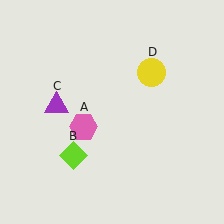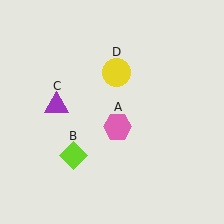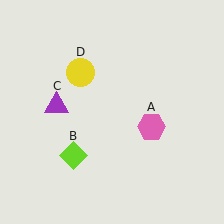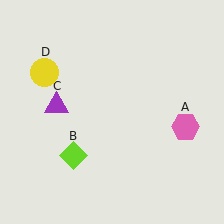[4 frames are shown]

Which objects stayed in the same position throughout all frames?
Lime diamond (object B) and purple triangle (object C) remained stationary.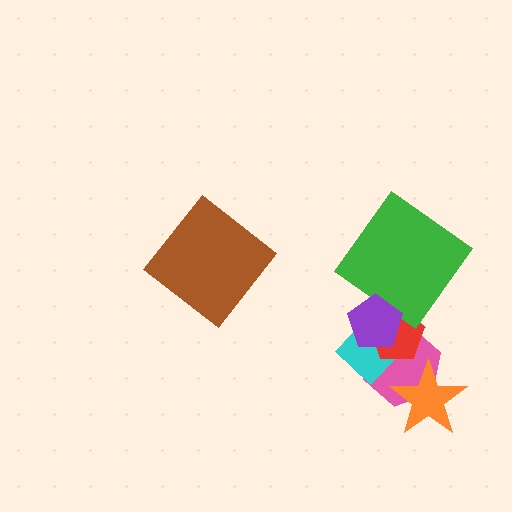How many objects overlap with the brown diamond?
0 objects overlap with the brown diamond.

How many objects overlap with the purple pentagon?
4 objects overlap with the purple pentagon.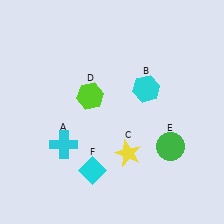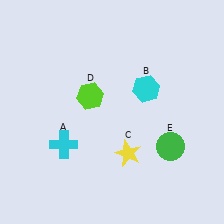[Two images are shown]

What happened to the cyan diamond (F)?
The cyan diamond (F) was removed in Image 2. It was in the bottom-left area of Image 1.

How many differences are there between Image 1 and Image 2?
There is 1 difference between the two images.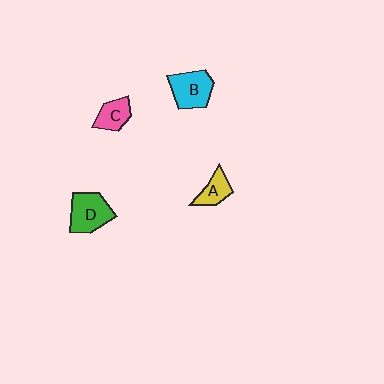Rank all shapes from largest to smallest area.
From largest to smallest: D (green), B (cyan), C (pink), A (yellow).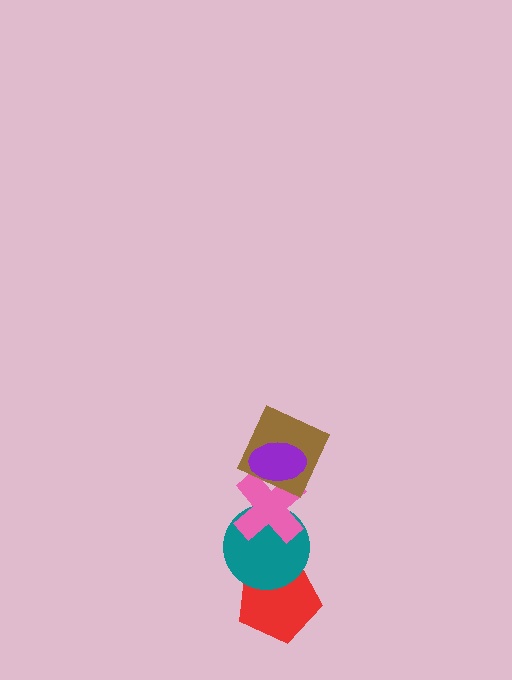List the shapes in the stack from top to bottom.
From top to bottom: the purple ellipse, the brown square, the pink cross, the teal circle, the red pentagon.